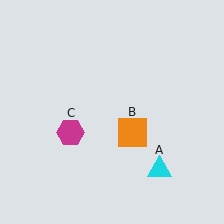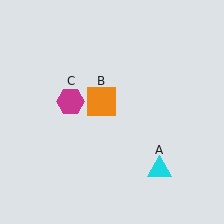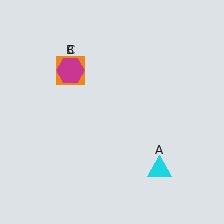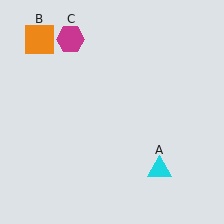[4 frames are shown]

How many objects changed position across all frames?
2 objects changed position: orange square (object B), magenta hexagon (object C).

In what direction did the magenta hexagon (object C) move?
The magenta hexagon (object C) moved up.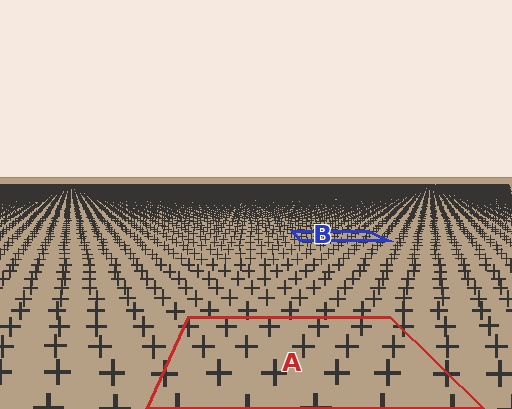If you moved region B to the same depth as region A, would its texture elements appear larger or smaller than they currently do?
They would appear larger. At a closer depth, the same texture elements are projected at a bigger on-screen size.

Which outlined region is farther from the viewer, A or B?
Region B is farther from the viewer — the texture elements inside it appear smaller and more densely packed.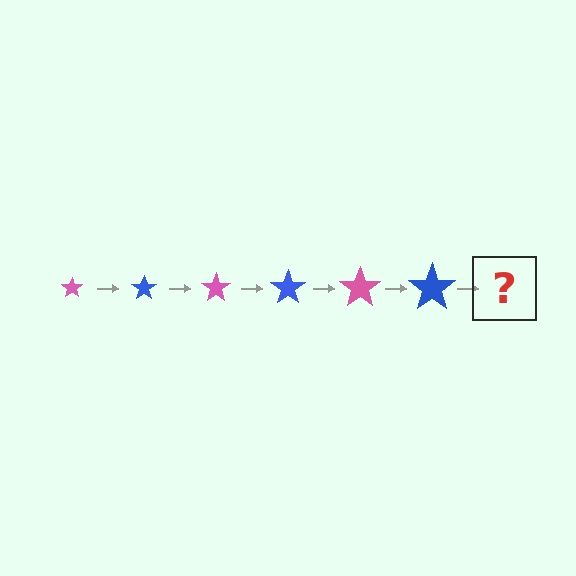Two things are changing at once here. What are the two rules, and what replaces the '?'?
The two rules are that the star grows larger each step and the color cycles through pink and blue. The '?' should be a pink star, larger than the previous one.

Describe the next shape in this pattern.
It should be a pink star, larger than the previous one.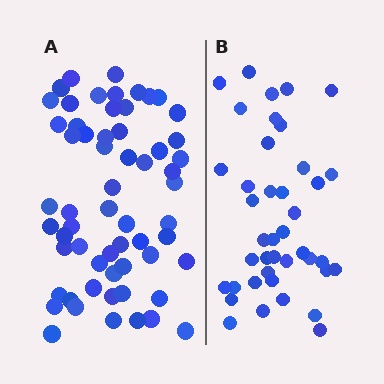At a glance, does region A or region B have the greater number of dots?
Region A (the left region) has more dots.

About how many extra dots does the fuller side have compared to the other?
Region A has approximately 20 more dots than region B.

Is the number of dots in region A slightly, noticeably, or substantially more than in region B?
Region A has substantially more. The ratio is roughly 1.5 to 1.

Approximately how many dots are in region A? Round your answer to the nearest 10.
About 60 dots.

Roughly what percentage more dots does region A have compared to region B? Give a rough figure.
About 45% more.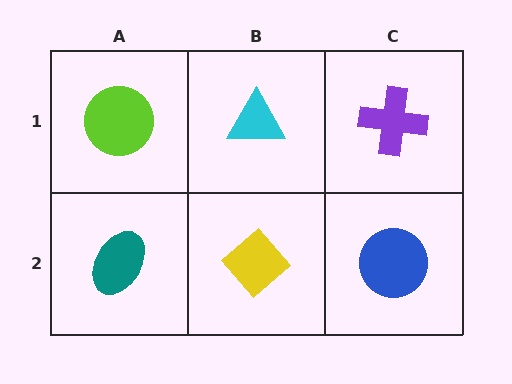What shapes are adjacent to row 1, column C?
A blue circle (row 2, column C), a cyan triangle (row 1, column B).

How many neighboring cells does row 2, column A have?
2.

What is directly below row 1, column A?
A teal ellipse.